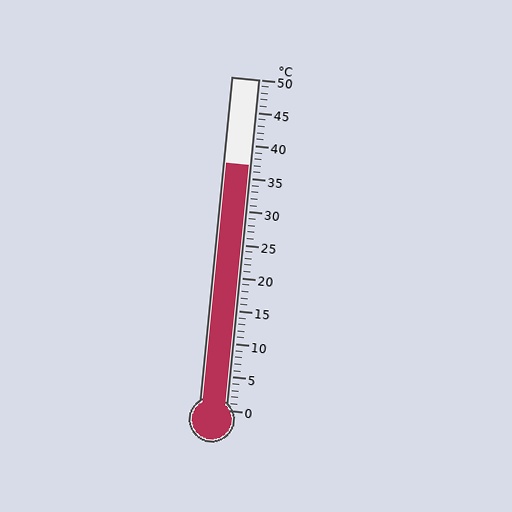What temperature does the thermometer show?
The thermometer shows approximately 37°C.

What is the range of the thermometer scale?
The thermometer scale ranges from 0°C to 50°C.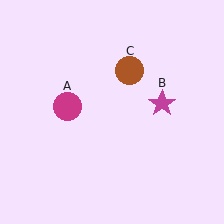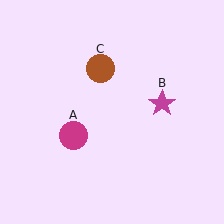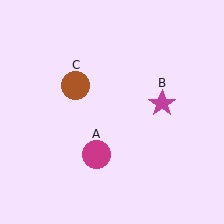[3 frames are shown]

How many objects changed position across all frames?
2 objects changed position: magenta circle (object A), brown circle (object C).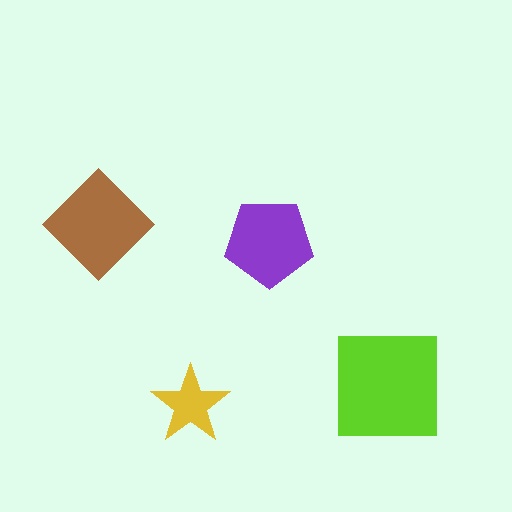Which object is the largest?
The lime square.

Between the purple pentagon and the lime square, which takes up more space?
The lime square.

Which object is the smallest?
The yellow star.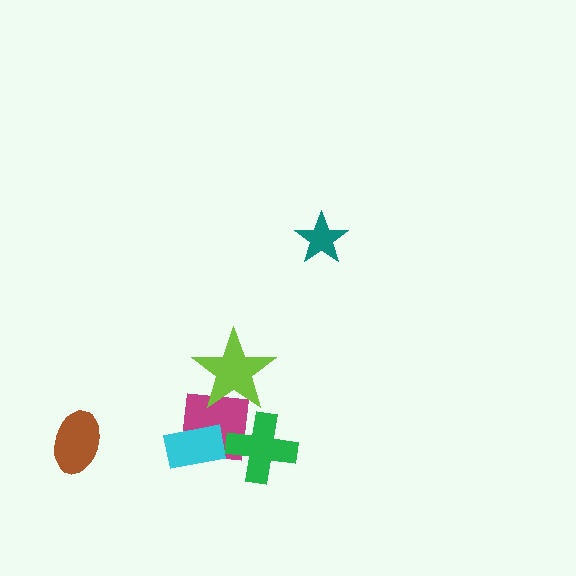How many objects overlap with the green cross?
1 object overlaps with the green cross.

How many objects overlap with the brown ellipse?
0 objects overlap with the brown ellipse.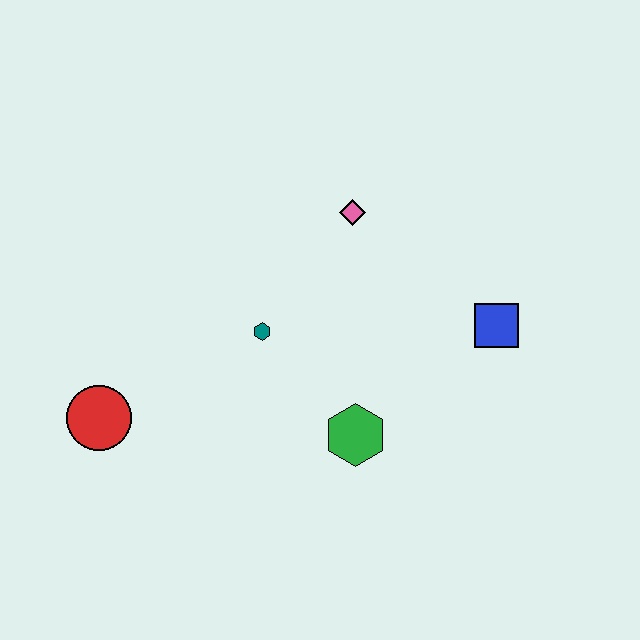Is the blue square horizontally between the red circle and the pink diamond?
No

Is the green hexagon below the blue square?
Yes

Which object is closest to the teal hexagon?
The green hexagon is closest to the teal hexagon.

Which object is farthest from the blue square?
The red circle is farthest from the blue square.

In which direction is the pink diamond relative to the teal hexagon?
The pink diamond is above the teal hexagon.